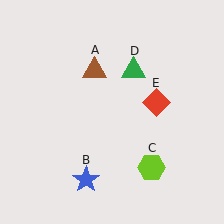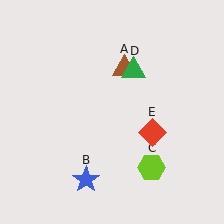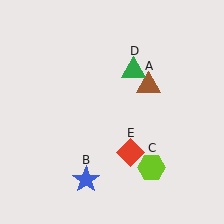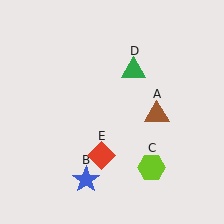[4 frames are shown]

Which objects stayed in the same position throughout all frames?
Blue star (object B) and lime hexagon (object C) and green triangle (object D) remained stationary.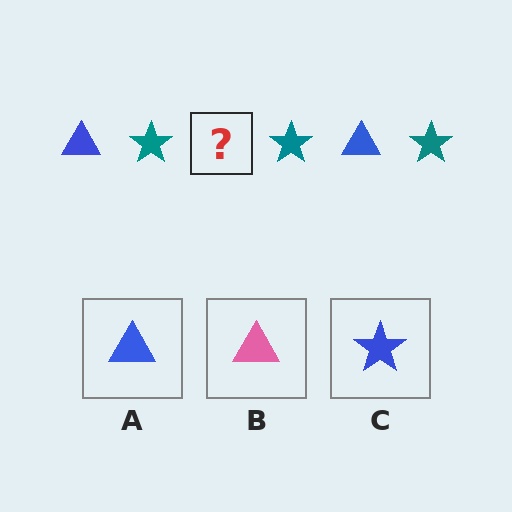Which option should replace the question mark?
Option A.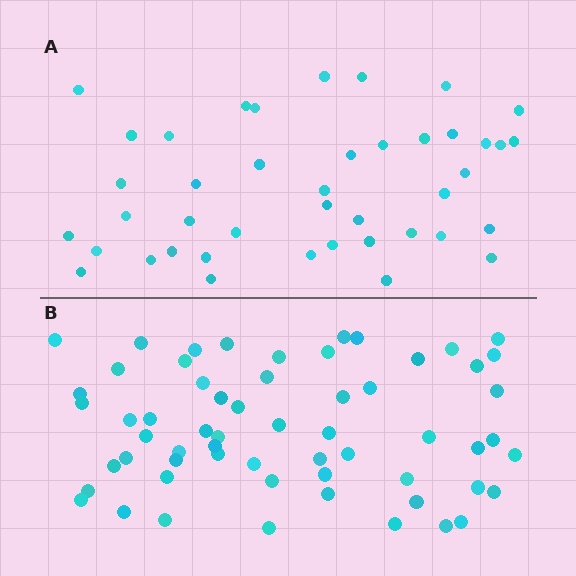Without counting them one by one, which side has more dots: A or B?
Region B (the bottom region) has more dots.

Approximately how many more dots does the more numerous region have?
Region B has approximately 20 more dots than region A.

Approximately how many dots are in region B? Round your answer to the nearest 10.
About 60 dots.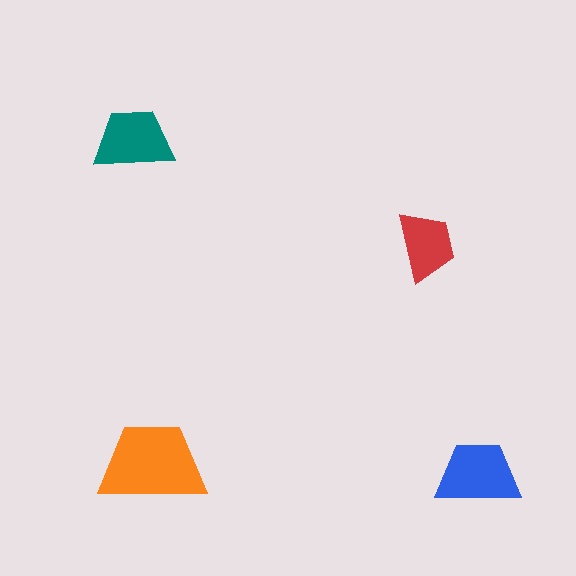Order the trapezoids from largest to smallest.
the orange one, the blue one, the teal one, the red one.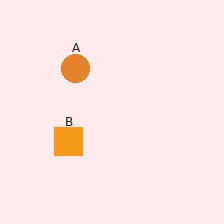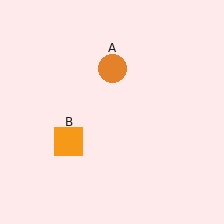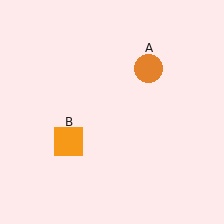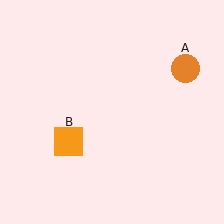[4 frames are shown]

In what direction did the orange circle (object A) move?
The orange circle (object A) moved right.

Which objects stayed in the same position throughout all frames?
Orange square (object B) remained stationary.